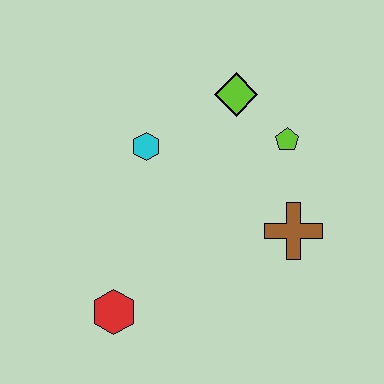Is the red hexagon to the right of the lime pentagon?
No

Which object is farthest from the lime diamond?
The red hexagon is farthest from the lime diamond.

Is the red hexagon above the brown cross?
No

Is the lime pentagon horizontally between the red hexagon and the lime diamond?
No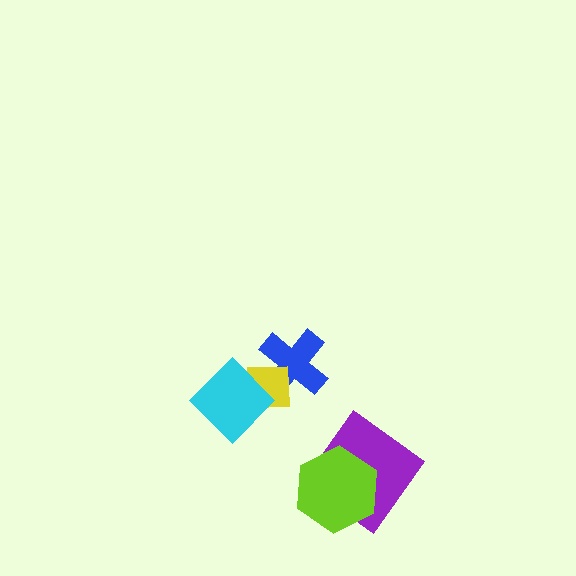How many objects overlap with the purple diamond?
1 object overlaps with the purple diamond.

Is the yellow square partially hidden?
Yes, it is partially covered by another shape.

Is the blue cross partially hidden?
Yes, it is partially covered by another shape.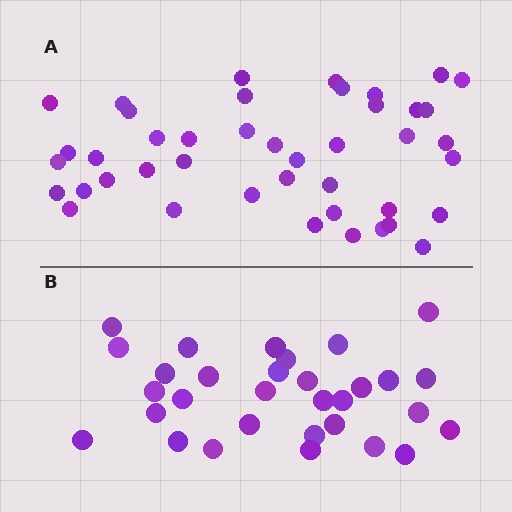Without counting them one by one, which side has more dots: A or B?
Region A (the top region) has more dots.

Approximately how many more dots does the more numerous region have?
Region A has roughly 12 or so more dots than region B.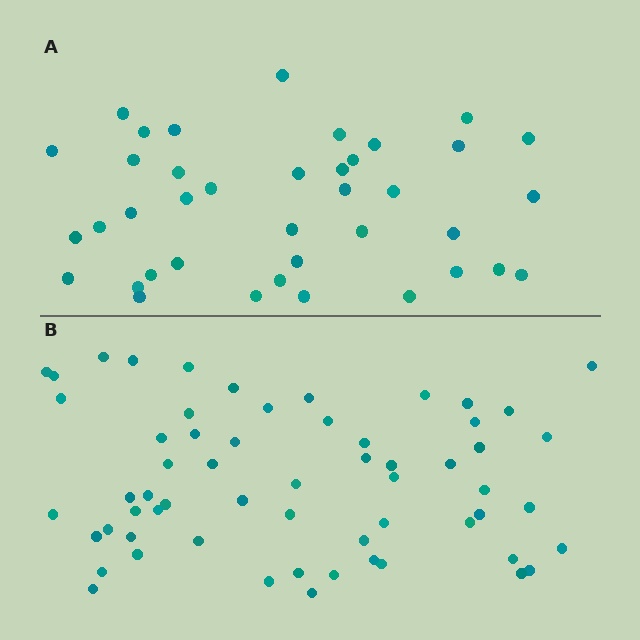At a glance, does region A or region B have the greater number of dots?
Region B (the bottom region) has more dots.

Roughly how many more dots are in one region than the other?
Region B has approximately 20 more dots than region A.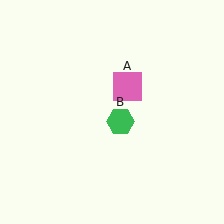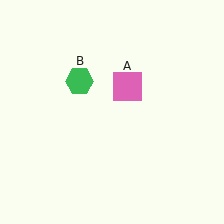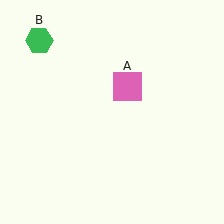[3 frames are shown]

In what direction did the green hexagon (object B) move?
The green hexagon (object B) moved up and to the left.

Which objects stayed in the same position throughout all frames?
Pink square (object A) remained stationary.